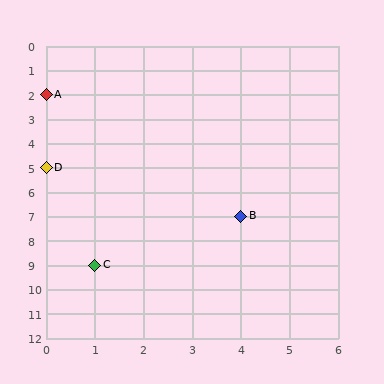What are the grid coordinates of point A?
Point A is at grid coordinates (0, 2).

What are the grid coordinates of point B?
Point B is at grid coordinates (4, 7).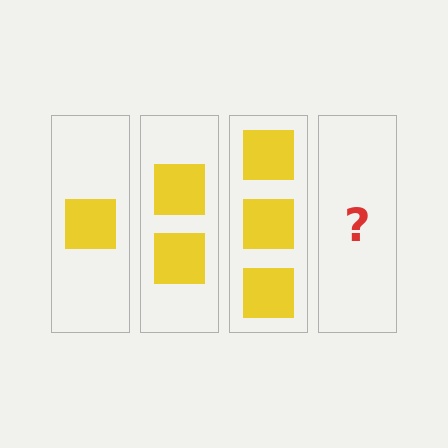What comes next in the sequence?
The next element should be 4 squares.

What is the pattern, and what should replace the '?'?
The pattern is that each step adds one more square. The '?' should be 4 squares.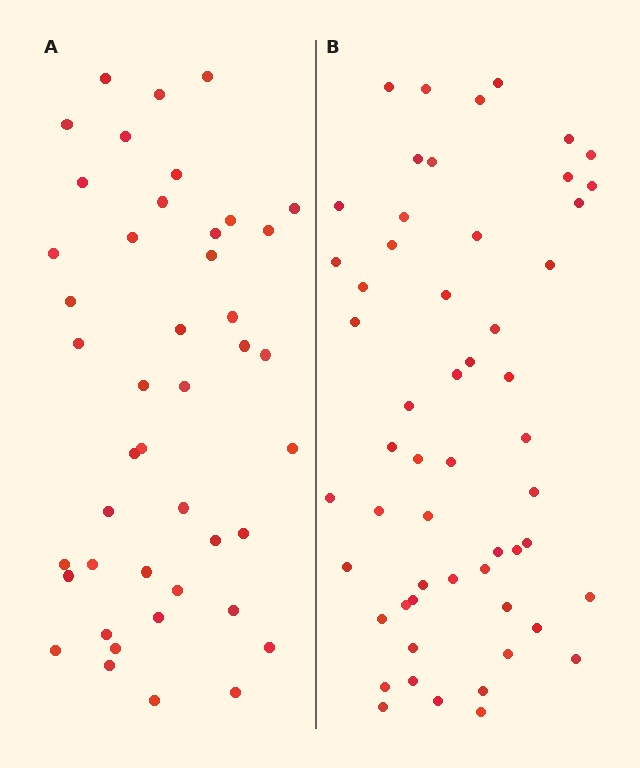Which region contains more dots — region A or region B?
Region B (the right region) has more dots.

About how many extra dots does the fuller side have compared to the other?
Region B has roughly 12 or so more dots than region A.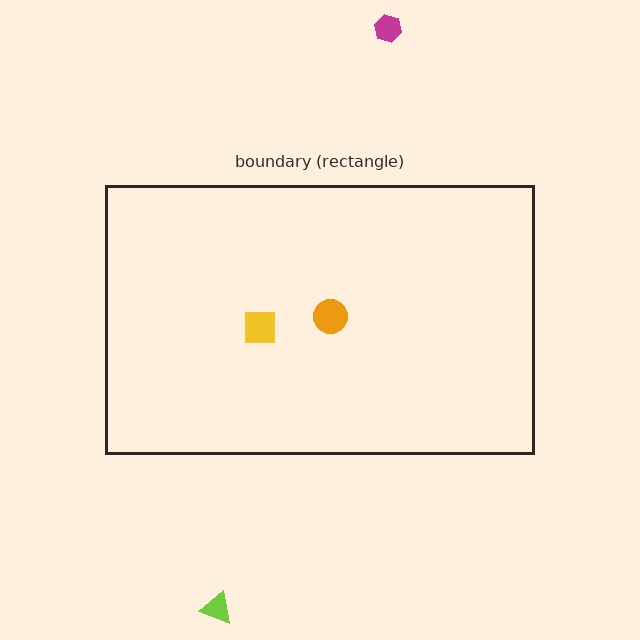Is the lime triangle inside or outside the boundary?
Outside.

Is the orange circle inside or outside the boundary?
Inside.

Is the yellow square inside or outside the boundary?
Inside.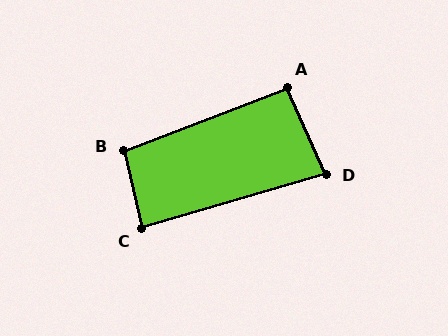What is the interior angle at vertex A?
Approximately 93 degrees (approximately right).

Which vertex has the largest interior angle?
B, at approximately 98 degrees.